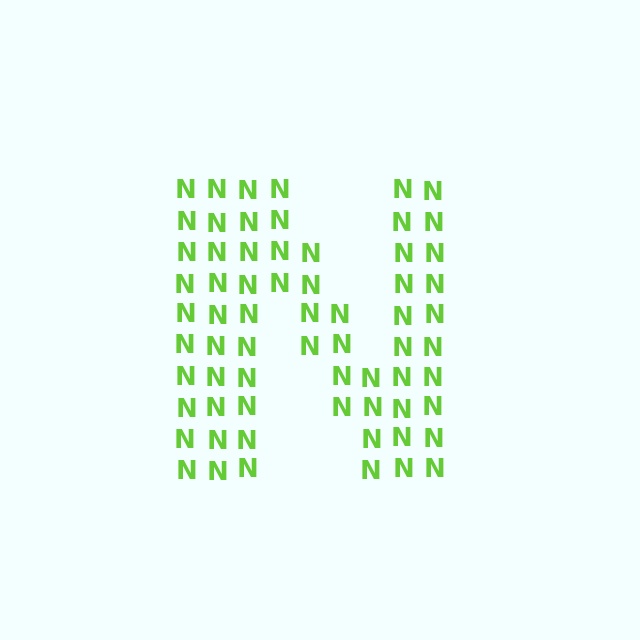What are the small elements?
The small elements are letter N's.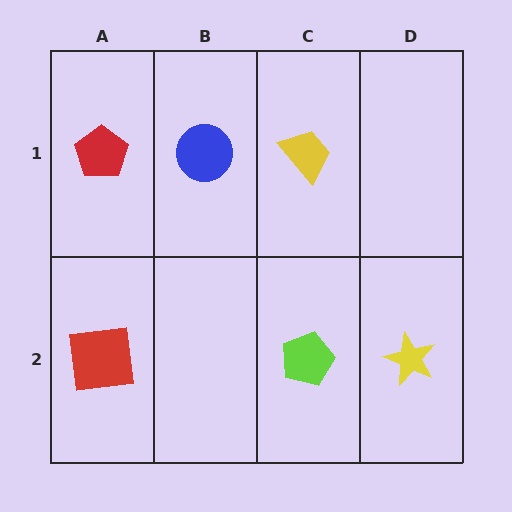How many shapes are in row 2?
3 shapes.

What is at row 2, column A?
A red square.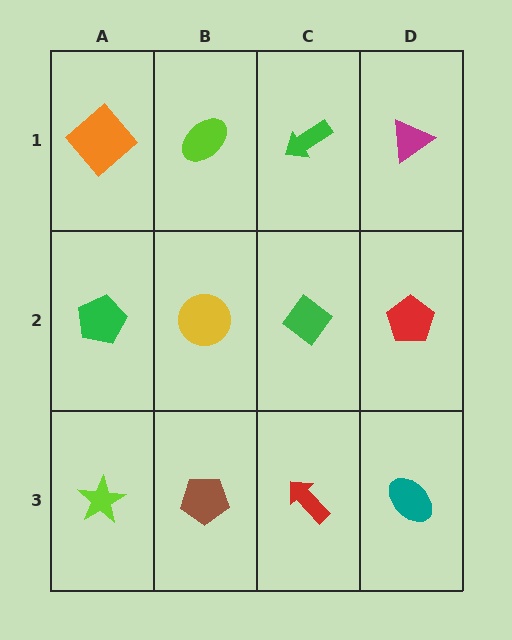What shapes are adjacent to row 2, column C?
A green arrow (row 1, column C), a red arrow (row 3, column C), a yellow circle (row 2, column B), a red pentagon (row 2, column D).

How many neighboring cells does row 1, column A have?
2.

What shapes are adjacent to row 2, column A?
An orange diamond (row 1, column A), a lime star (row 3, column A), a yellow circle (row 2, column B).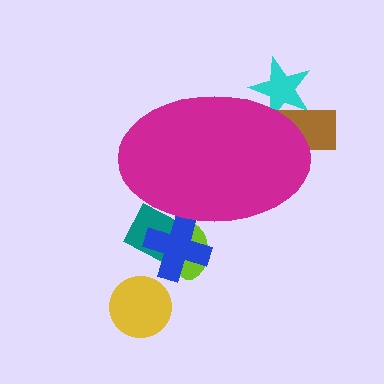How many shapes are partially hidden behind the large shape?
5 shapes are partially hidden.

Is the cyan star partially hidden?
Yes, the cyan star is partially hidden behind the magenta ellipse.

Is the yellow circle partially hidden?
No, the yellow circle is fully visible.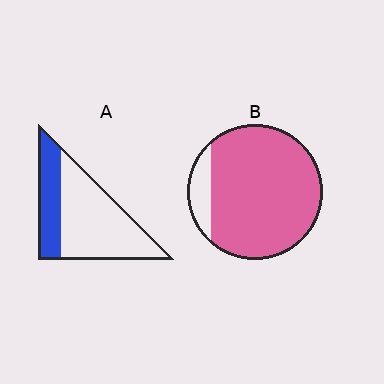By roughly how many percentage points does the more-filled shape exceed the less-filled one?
By roughly 55 percentage points (B over A).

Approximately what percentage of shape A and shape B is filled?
A is approximately 30% and B is approximately 90%.